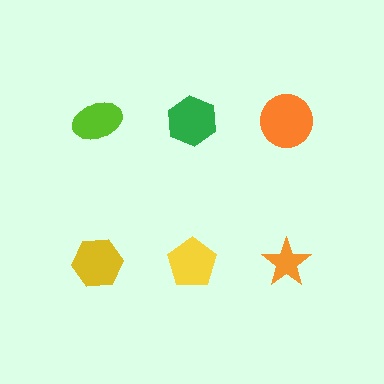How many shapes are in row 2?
3 shapes.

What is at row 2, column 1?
A yellow hexagon.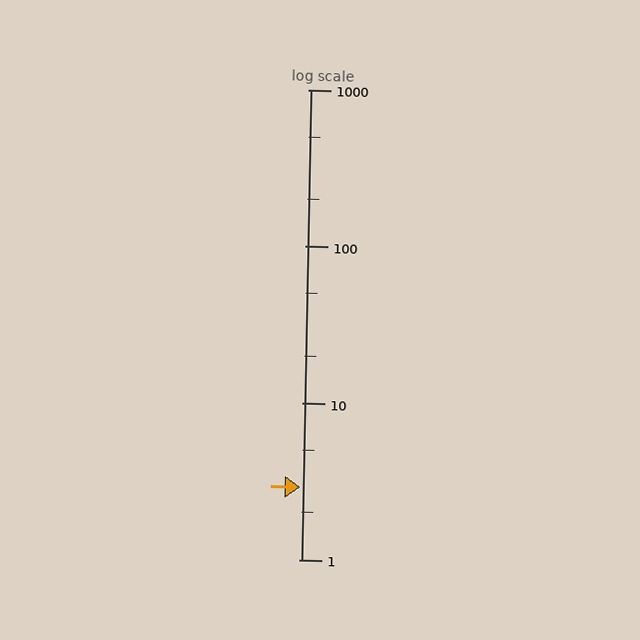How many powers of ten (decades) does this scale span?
The scale spans 3 decades, from 1 to 1000.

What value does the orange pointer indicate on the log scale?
The pointer indicates approximately 2.9.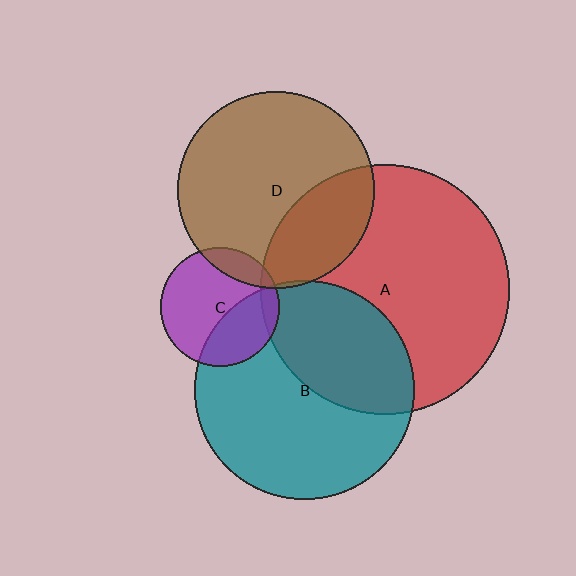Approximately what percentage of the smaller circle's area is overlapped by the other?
Approximately 30%.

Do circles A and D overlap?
Yes.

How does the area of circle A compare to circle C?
Approximately 4.4 times.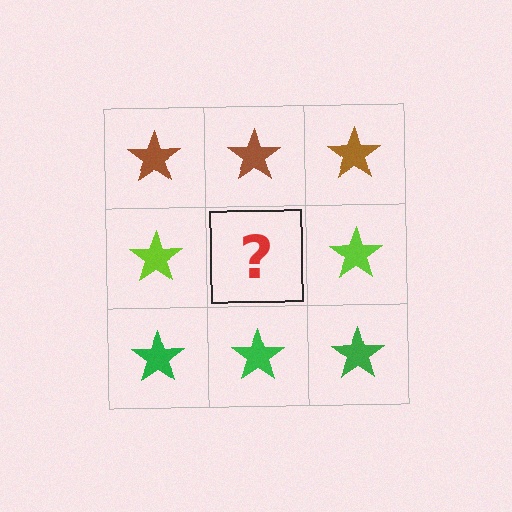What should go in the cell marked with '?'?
The missing cell should contain a lime star.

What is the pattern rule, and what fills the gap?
The rule is that each row has a consistent color. The gap should be filled with a lime star.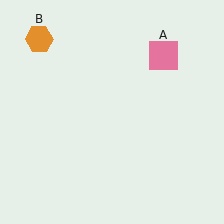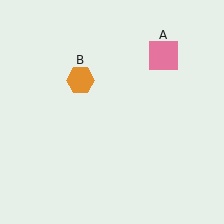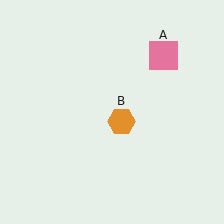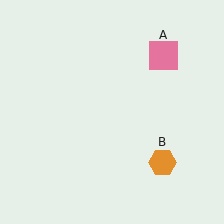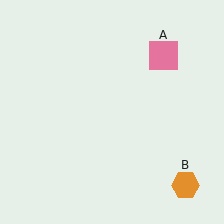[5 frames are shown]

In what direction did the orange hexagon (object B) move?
The orange hexagon (object B) moved down and to the right.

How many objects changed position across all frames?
1 object changed position: orange hexagon (object B).